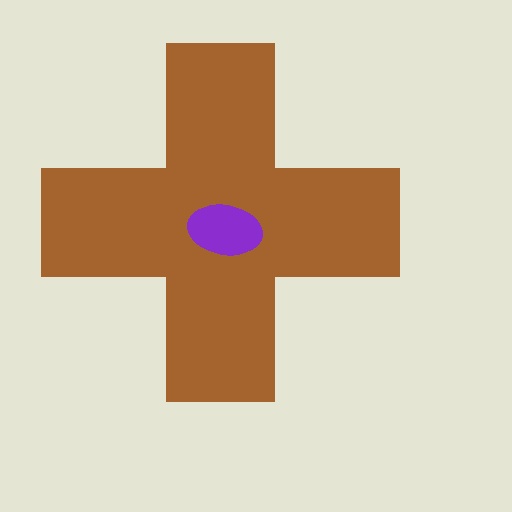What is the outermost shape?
The brown cross.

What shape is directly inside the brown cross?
The purple ellipse.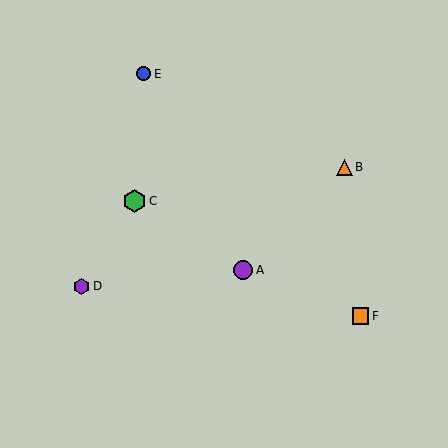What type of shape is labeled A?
Shape A is a purple circle.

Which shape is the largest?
The green hexagon (labeled C) is the largest.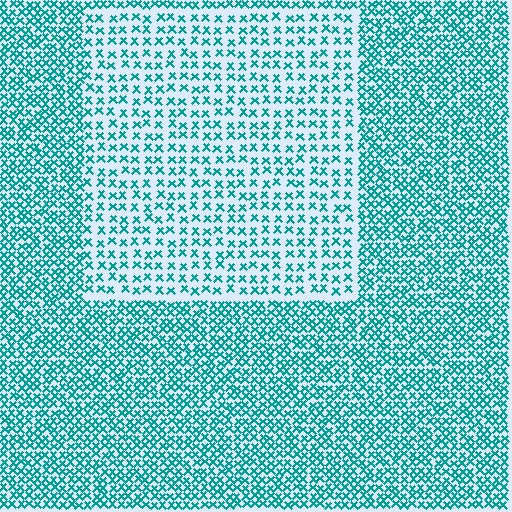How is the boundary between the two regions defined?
The boundary is defined by a change in element density (approximately 2.0x ratio). All elements are the same color, size, and shape.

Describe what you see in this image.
The image contains small teal elements arranged at two different densities. A rectangle-shaped region is visible where the elements are less densely packed than the surrounding area.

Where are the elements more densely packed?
The elements are more densely packed outside the rectangle boundary.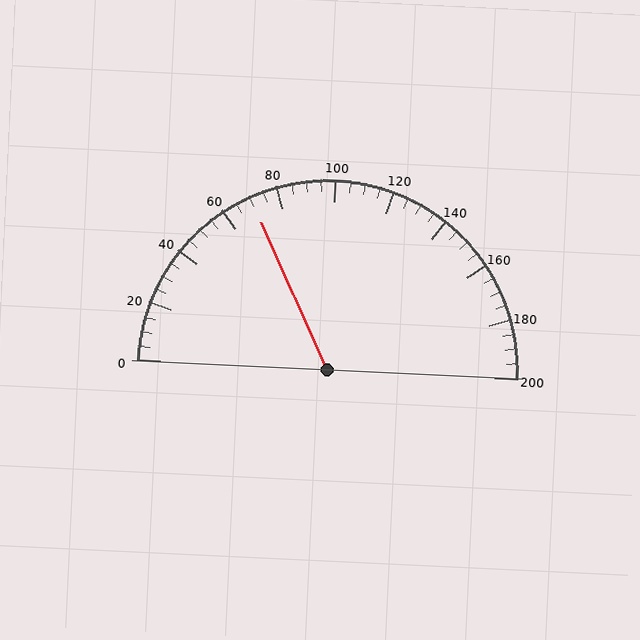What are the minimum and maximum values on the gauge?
The gauge ranges from 0 to 200.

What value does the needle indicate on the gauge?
The needle indicates approximately 70.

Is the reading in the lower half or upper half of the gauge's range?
The reading is in the lower half of the range (0 to 200).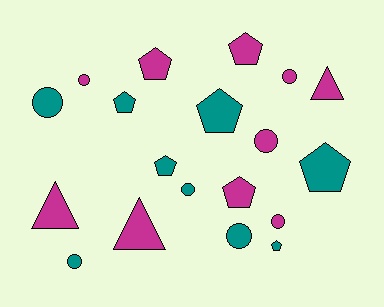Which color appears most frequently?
Magenta, with 10 objects.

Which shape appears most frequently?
Circle, with 8 objects.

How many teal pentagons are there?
There are 5 teal pentagons.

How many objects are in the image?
There are 19 objects.